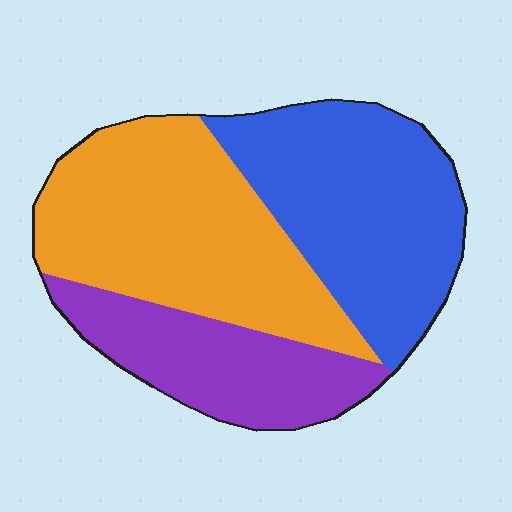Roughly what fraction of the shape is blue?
Blue takes up about three eighths (3/8) of the shape.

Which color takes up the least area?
Purple, at roughly 25%.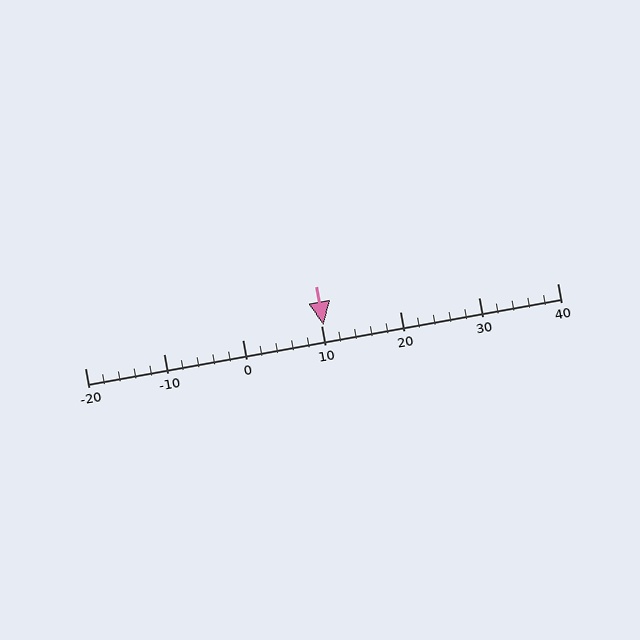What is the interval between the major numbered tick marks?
The major tick marks are spaced 10 units apart.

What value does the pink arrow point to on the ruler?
The pink arrow points to approximately 10.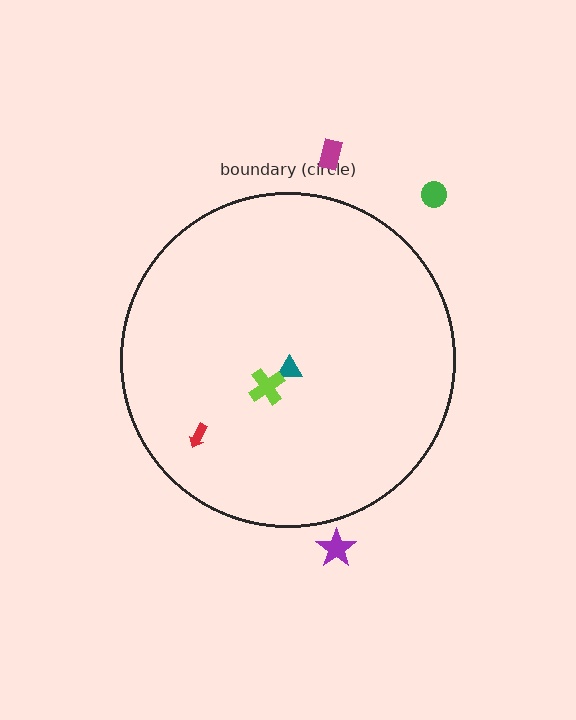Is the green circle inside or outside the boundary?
Outside.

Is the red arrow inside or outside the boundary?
Inside.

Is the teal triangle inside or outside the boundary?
Inside.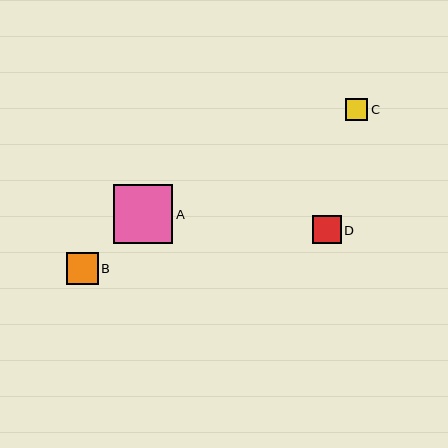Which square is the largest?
Square A is the largest with a size of approximately 59 pixels.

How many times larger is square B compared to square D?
Square B is approximately 1.1 times the size of square D.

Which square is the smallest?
Square C is the smallest with a size of approximately 22 pixels.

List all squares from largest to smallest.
From largest to smallest: A, B, D, C.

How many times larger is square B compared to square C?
Square B is approximately 1.5 times the size of square C.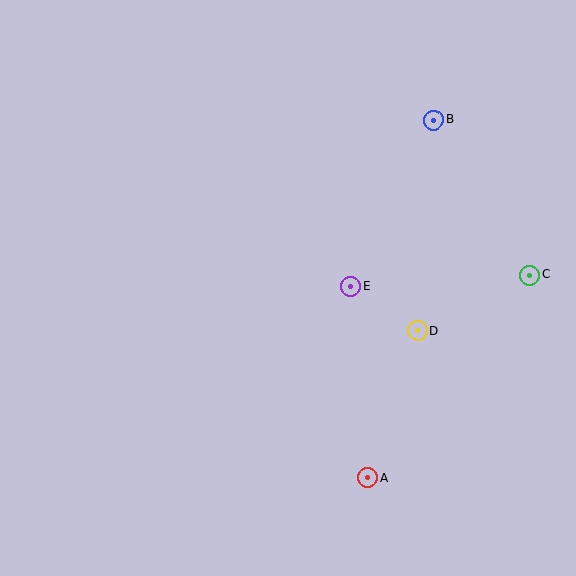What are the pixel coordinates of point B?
Point B is at (434, 120).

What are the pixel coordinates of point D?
Point D is at (418, 330).